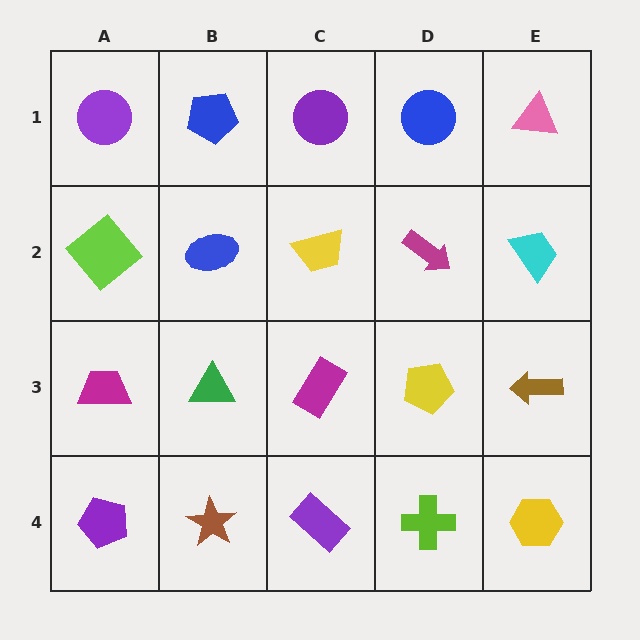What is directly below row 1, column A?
A lime diamond.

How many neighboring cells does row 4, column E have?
2.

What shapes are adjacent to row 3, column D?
A magenta arrow (row 2, column D), a lime cross (row 4, column D), a magenta rectangle (row 3, column C), a brown arrow (row 3, column E).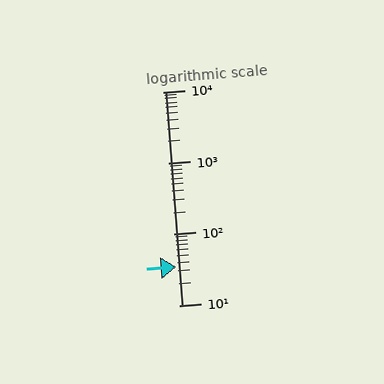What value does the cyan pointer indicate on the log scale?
The pointer indicates approximately 35.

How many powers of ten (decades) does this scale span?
The scale spans 3 decades, from 10 to 10000.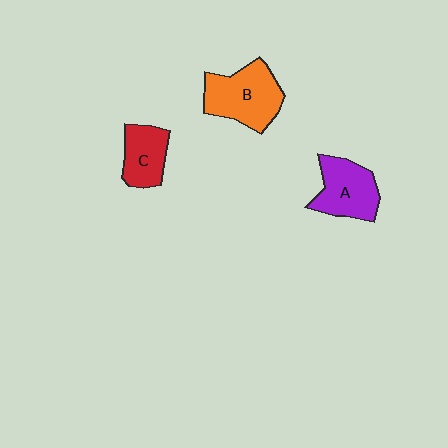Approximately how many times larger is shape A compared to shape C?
Approximately 1.3 times.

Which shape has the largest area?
Shape B (orange).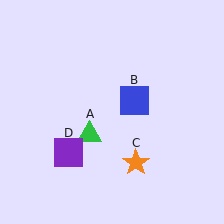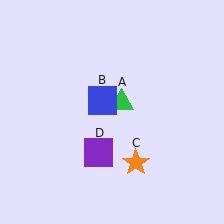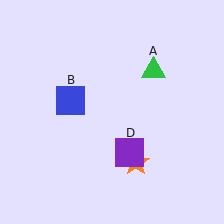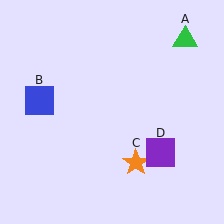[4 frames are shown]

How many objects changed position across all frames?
3 objects changed position: green triangle (object A), blue square (object B), purple square (object D).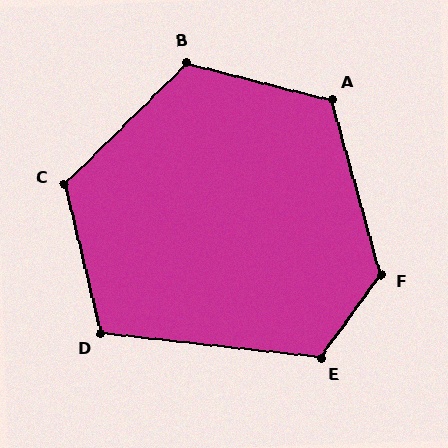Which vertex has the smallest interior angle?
D, at approximately 110 degrees.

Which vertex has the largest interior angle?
F, at approximately 128 degrees.